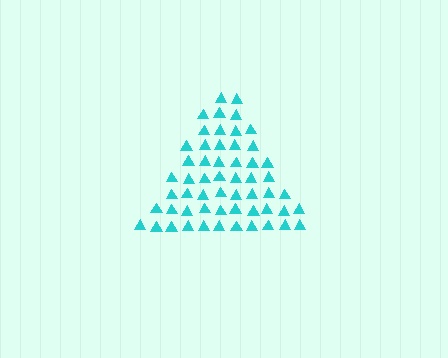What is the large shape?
The large shape is a triangle.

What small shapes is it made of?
It is made of small triangles.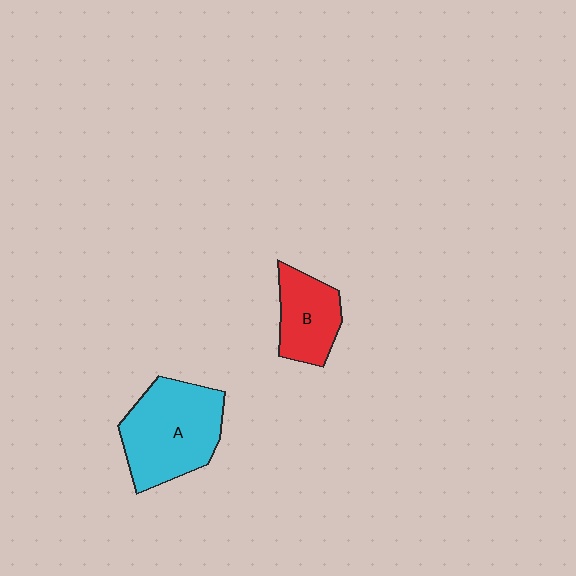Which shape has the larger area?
Shape A (cyan).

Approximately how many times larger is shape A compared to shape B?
Approximately 1.7 times.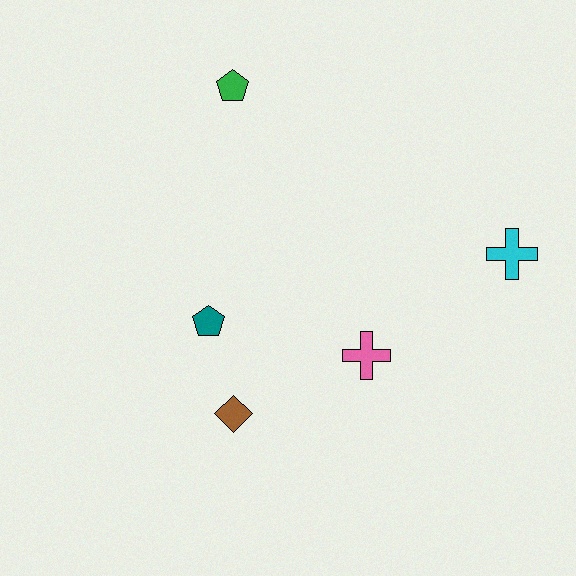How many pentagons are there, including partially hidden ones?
There are 2 pentagons.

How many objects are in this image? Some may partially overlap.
There are 5 objects.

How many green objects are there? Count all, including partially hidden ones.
There is 1 green object.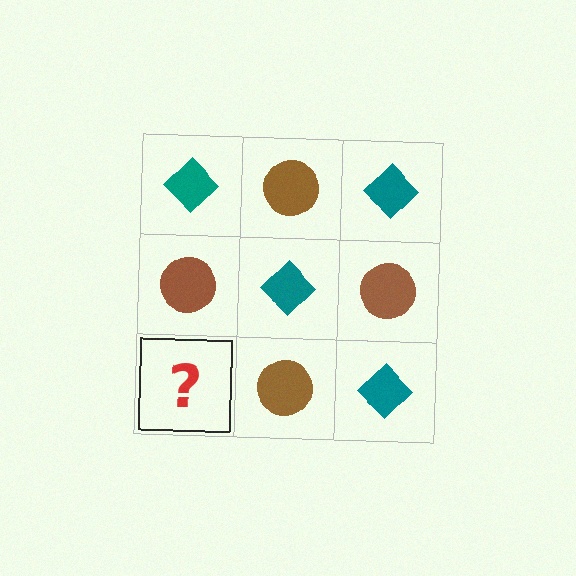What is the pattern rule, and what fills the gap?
The rule is that it alternates teal diamond and brown circle in a checkerboard pattern. The gap should be filled with a teal diamond.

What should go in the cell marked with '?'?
The missing cell should contain a teal diamond.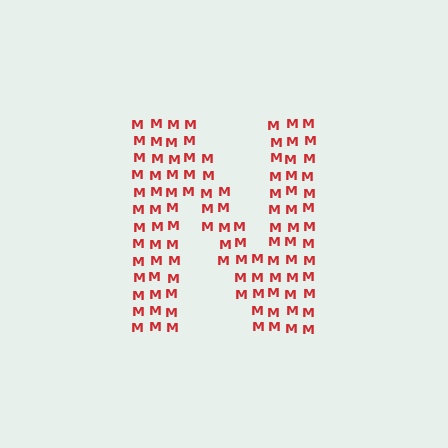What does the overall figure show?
The overall figure shows the letter N.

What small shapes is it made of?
It is made of small letter M's.